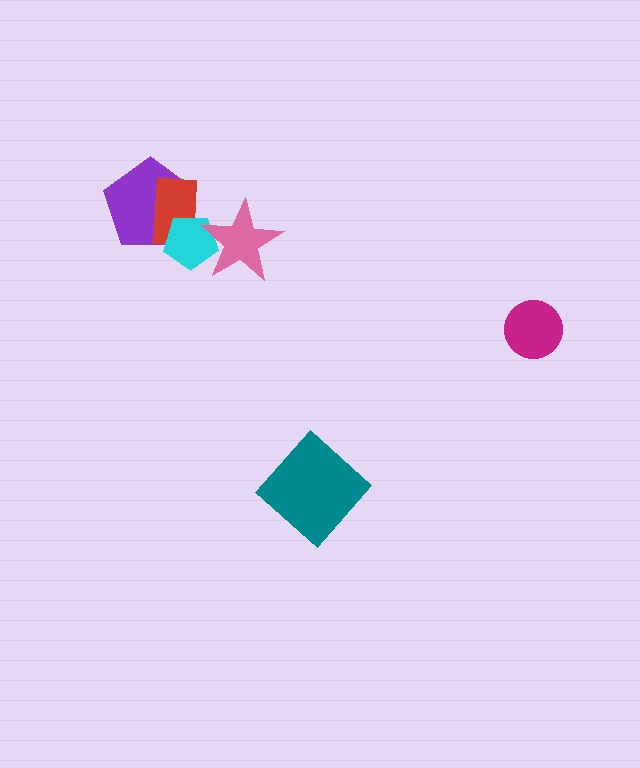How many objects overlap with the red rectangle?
2 objects overlap with the red rectangle.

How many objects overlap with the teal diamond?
0 objects overlap with the teal diamond.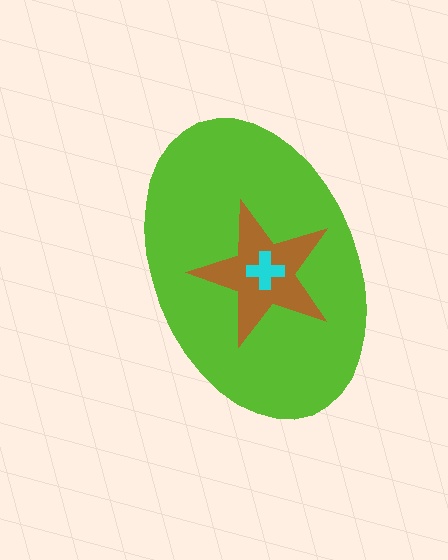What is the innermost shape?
The cyan cross.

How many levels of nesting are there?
3.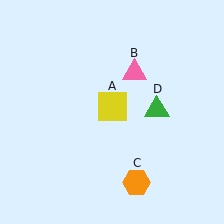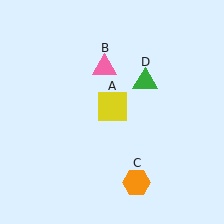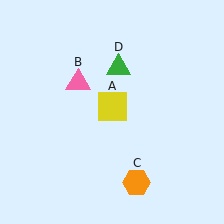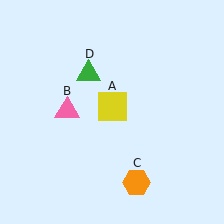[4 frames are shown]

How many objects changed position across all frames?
2 objects changed position: pink triangle (object B), green triangle (object D).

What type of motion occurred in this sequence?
The pink triangle (object B), green triangle (object D) rotated counterclockwise around the center of the scene.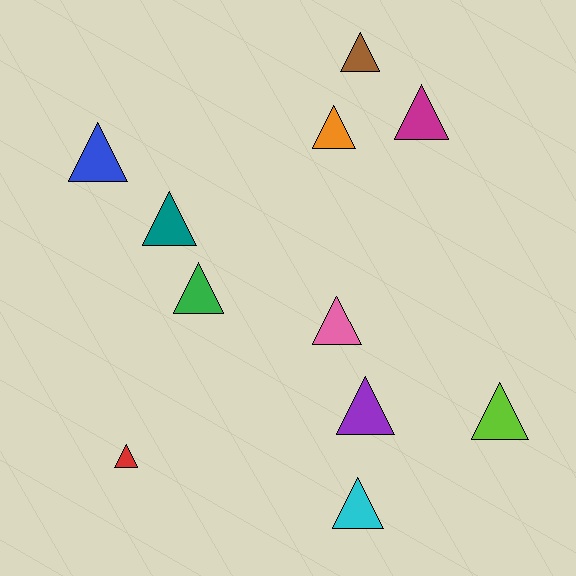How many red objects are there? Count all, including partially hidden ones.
There is 1 red object.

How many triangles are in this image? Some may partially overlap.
There are 11 triangles.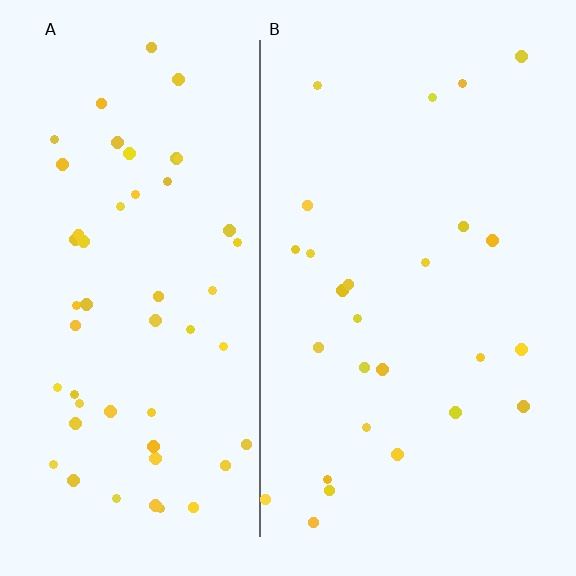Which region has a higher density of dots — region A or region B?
A (the left).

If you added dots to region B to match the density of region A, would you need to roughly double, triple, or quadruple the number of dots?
Approximately double.